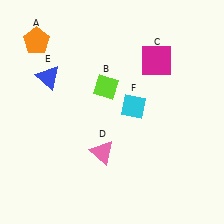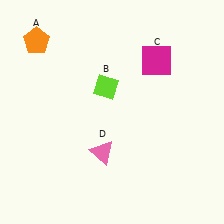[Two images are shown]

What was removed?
The blue triangle (E), the cyan diamond (F) were removed in Image 2.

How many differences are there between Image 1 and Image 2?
There are 2 differences between the two images.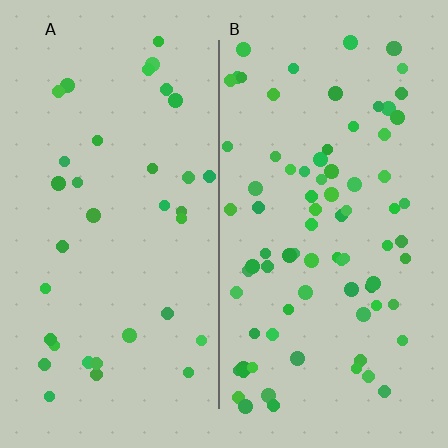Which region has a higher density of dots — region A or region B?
B (the right).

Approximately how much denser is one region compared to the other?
Approximately 2.3× — region B over region A.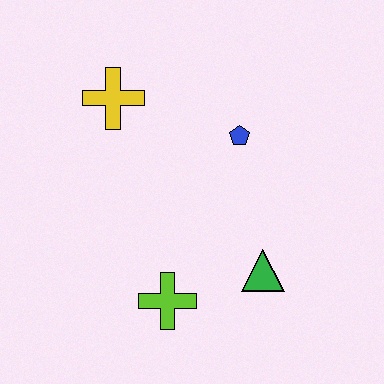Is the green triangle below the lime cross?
No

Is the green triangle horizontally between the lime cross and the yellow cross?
No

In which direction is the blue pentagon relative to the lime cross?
The blue pentagon is above the lime cross.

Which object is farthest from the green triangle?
The yellow cross is farthest from the green triangle.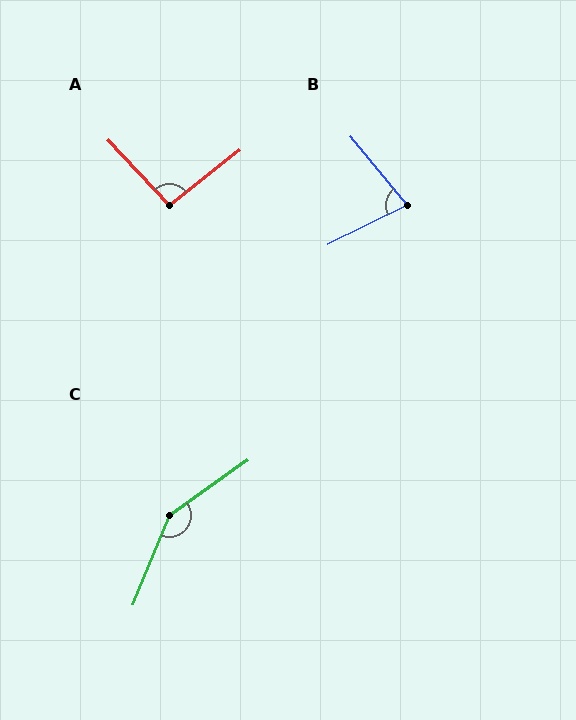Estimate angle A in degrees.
Approximately 95 degrees.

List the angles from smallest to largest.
B (77°), A (95°), C (147°).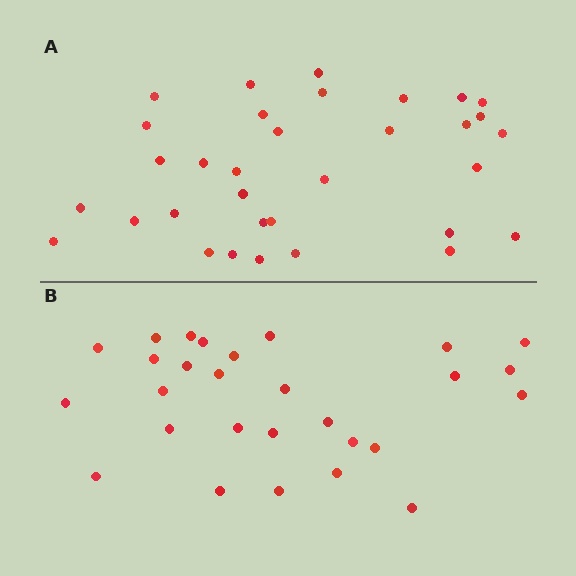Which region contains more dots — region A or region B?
Region A (the top region) has more dots.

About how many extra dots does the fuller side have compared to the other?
Region A has about 5 more dots than region B.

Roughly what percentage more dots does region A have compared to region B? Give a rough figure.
About 20% more.